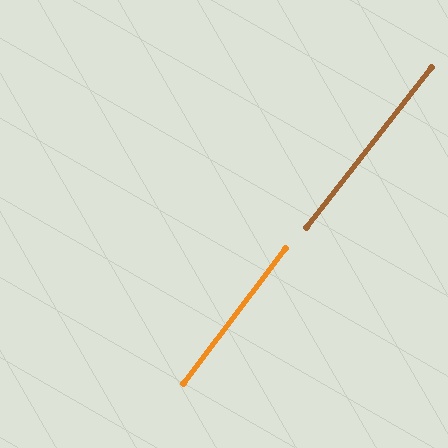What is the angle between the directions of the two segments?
Approximately 1 degree.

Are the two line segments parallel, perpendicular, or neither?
Parallel — their directions differ by only 0.9°.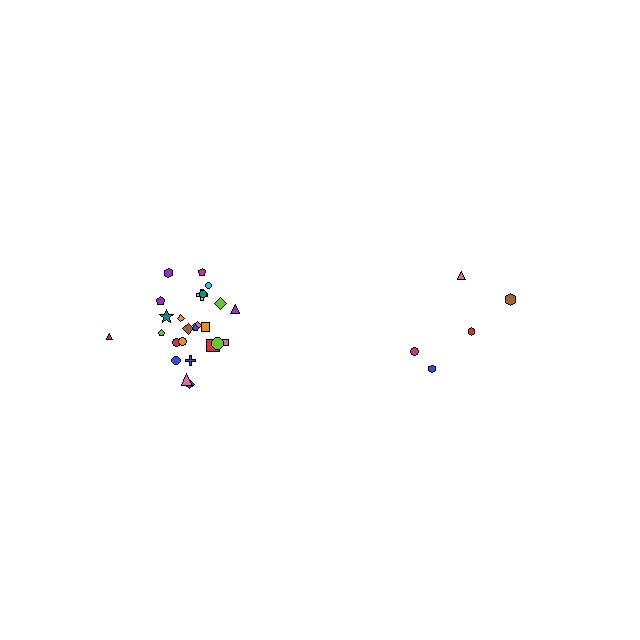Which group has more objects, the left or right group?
The left group.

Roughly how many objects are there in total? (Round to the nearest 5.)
Roughly 30 objects in total.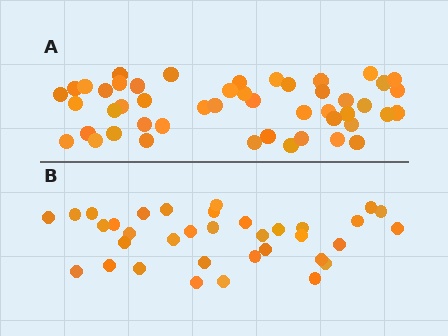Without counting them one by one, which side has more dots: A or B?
Region A (the top region) has more dots.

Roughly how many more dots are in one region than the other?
Region A has approximately 15 more dots than region B.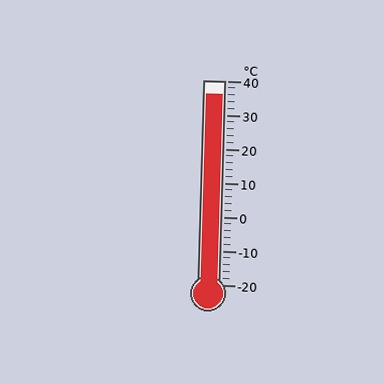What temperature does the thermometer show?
The thermometer shows approximately 36°C.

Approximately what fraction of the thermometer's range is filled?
The thermometer is filled to approximately 95% of its range.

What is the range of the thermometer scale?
The thermometer scale ranges from -20°C to 40°C.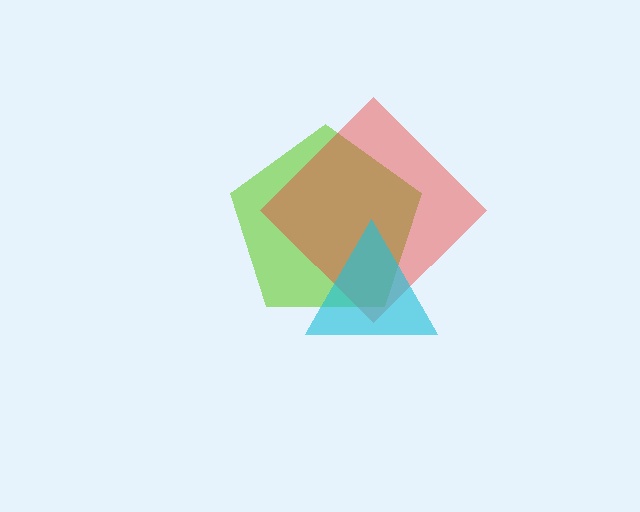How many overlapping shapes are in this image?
There are 3 overlapping shapes in the image.